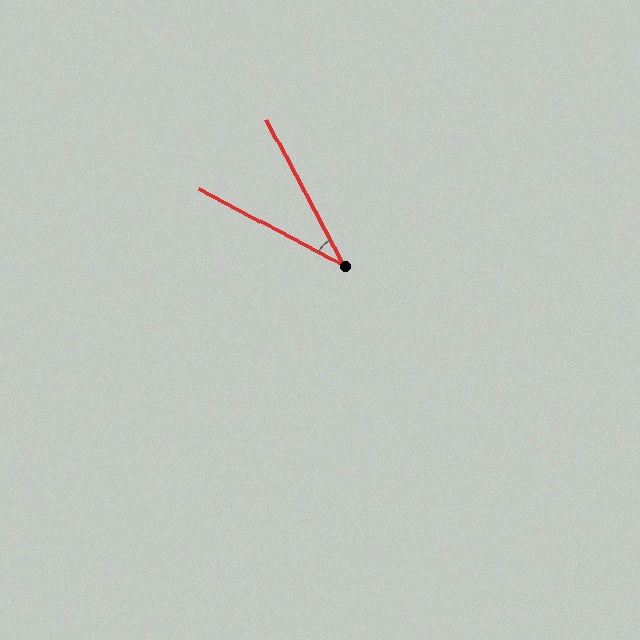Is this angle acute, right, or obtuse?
It is acute.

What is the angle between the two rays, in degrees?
Approximately 34 degrees.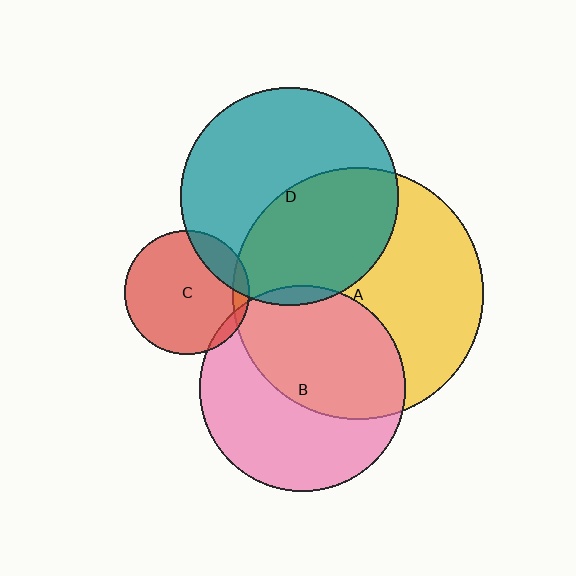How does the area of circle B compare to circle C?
Approximately 2.7 times.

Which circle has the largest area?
Circle A (yellow).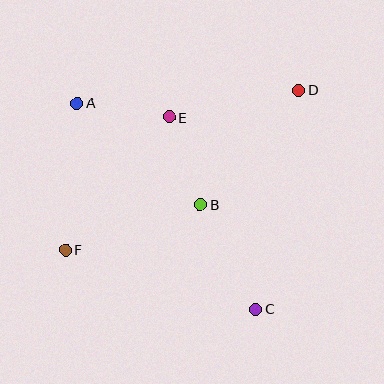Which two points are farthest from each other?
Points D and F are farthest from each other.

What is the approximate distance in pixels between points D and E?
The distance between D and E is approximately 132 pixels.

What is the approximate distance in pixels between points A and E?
The distance between A and E is approximately 93 pixels.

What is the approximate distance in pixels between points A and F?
The distance between A and F is approximately 147 pixels.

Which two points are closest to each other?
Points B and E are closest to each other.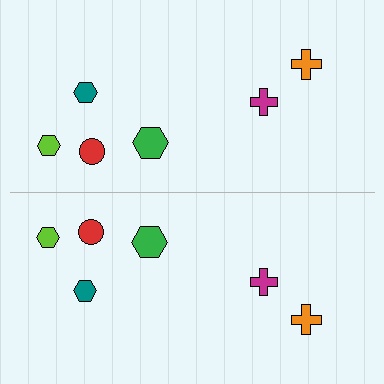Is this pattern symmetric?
Yes, this pattern has bilateral (reflection) symmetry.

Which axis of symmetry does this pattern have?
The pattern has a horizontal axis of symmetry running through the center of the image.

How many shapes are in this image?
There are 12 shapes in this image.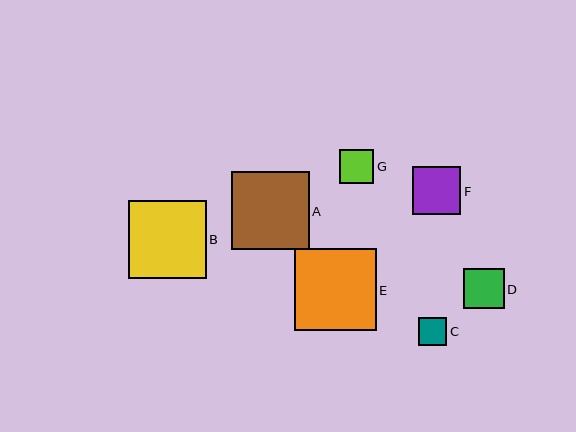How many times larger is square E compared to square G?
Square E is approximately 2.4 times the size of square G.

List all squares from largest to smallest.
From largest to smallest: E, B, A, F, D, G, C.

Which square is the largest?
Square E is the largest with a size of approximately 82 pixels.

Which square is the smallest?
Square C is the smallest with a size of approximately 29 pixels.